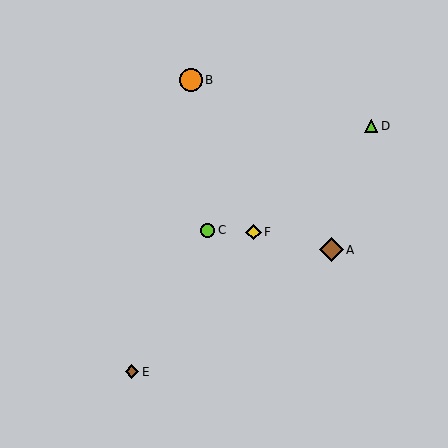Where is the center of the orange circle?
The center of the orange circle is at (191, 80).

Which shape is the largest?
The brown diamond (labeled A) is the largest.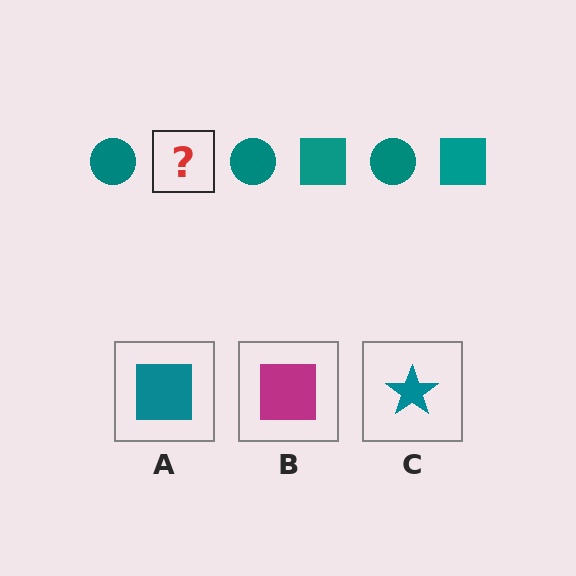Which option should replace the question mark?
Option A.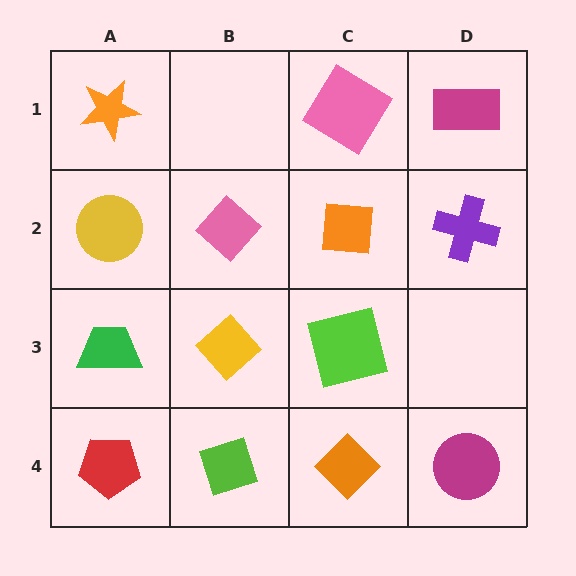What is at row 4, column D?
A magenta circle.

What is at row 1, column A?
An orange star.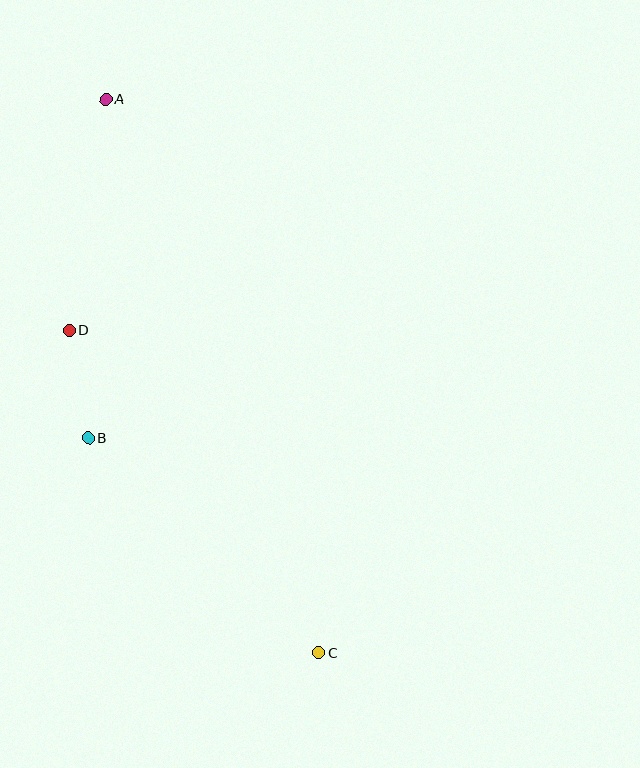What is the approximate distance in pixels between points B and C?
The distance between B and C is approximately 315 pixels.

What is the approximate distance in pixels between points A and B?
The distance between A and B is approximately 339 pixels.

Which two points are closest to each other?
Points B and D are closest to each other.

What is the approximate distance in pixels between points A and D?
The distance between A and D is approximately 234 pixels.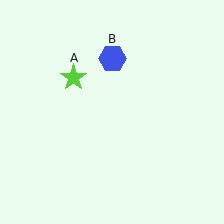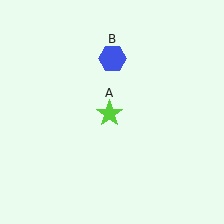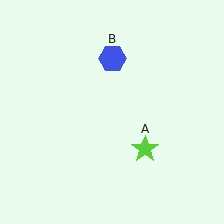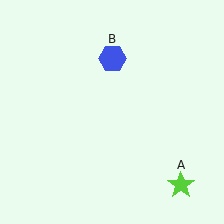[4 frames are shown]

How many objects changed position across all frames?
1 object changed position: lime star (object A).